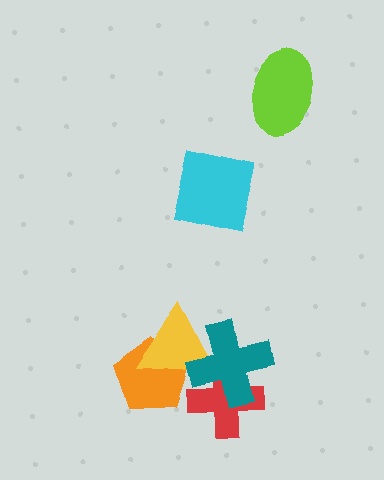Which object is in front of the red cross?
The teal cross is in front of the red cross.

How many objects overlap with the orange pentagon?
1 object overlaps with the orange pentagon.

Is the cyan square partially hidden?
No, no other shape covers it.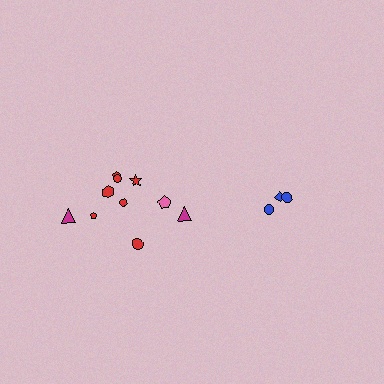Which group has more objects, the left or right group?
The left group.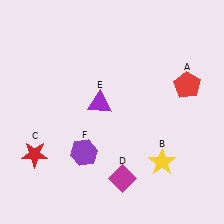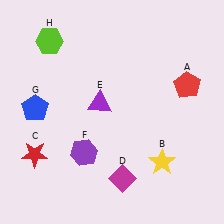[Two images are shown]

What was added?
A blue pentagon (G), a lime hexagon (H) were added in Image 2.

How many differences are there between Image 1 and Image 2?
There are 2 differences between the two images.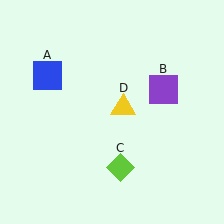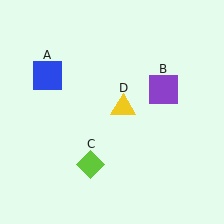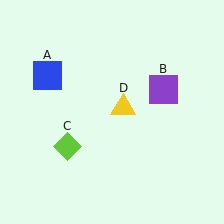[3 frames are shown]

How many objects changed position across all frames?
1 object changed position: lime diamond (object C).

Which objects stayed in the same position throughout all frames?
Blue square (object A) and purple square (object B) and yellow triangle (object D) remained stationary.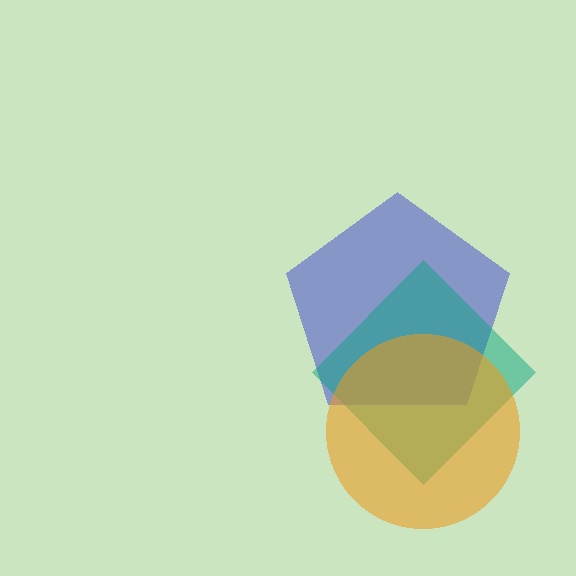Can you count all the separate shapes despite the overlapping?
Yes, there are 3 separate shapes.